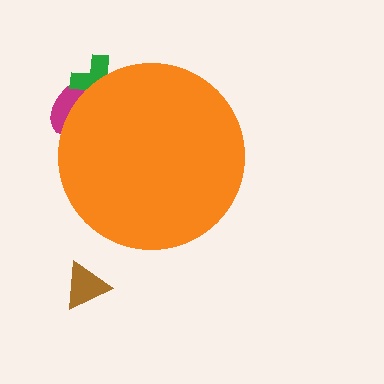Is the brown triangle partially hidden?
No, the brown triangle is fully visible.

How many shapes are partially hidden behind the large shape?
2 shapes are partially hidden.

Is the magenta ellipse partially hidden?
Yes, the magenta ellipse is partially hidden behind the orange circle.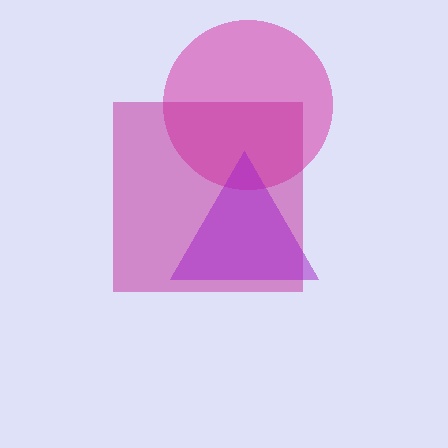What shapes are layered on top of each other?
The layered shapes are: a pink circle, a magenta square, a purple triangle.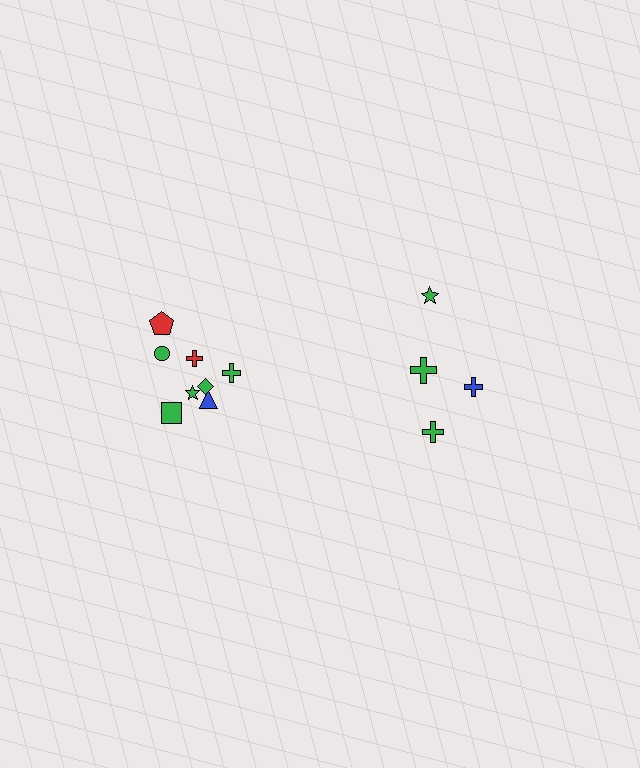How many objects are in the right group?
There are 4 objects.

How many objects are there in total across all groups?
There are 12 objects.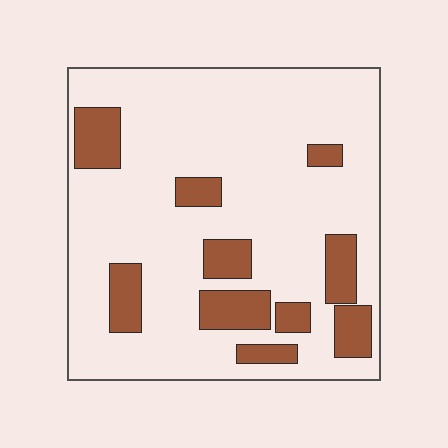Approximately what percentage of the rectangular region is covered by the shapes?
Approximately 20%.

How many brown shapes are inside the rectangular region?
10.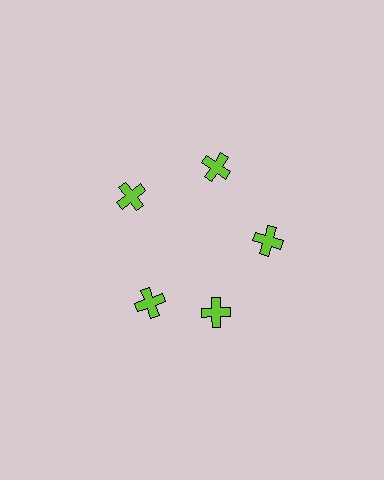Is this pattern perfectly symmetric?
No. The 5 lime crosses are arranged in a ring, but one element near the 8 o'clock position is rotated out of alignment along the ring, breaking the 5-fold rotational symmetry.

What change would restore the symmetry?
The symmetry would be restored by rotating it back into even spacing with its neighbors so that all 5 crosses sit at equal angles and equal distance from the center.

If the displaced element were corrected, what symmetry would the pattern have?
It would have 5-fold rotational symmetry — the pattern would map onto itself every 72 degrees.